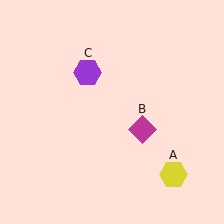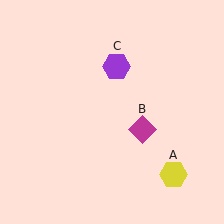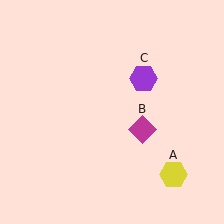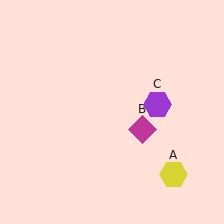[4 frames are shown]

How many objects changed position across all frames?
1 object changed position: purple hexagon (object C).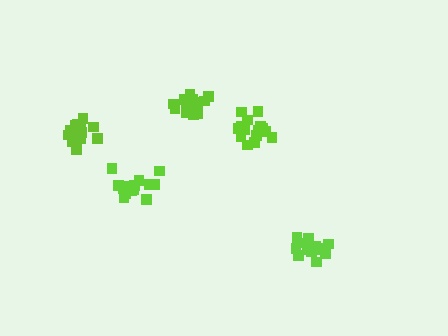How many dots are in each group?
Group 1: 15 dots, Group 2: 14 dots, Group 3: 15 dots, Group 4: 14 dots, Group 5: 16 dots (74 total).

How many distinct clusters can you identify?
There are 5 distinct clusters.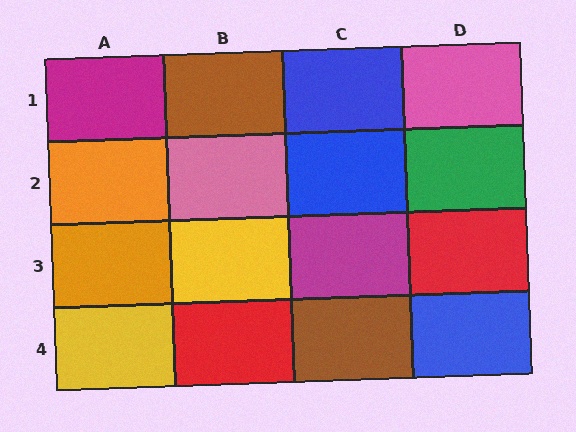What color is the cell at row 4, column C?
Brown.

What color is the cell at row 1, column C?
Blue.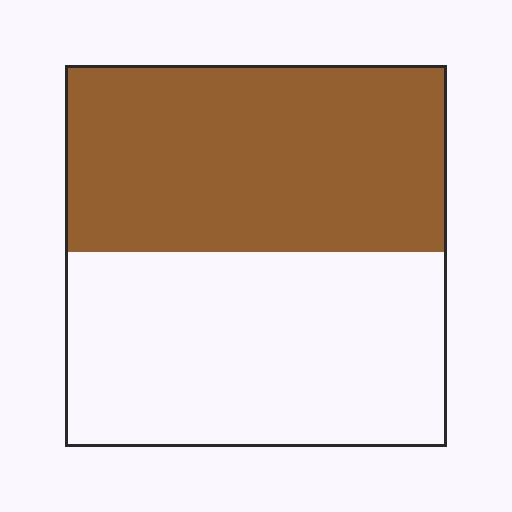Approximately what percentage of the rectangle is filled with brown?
Approximately 50%.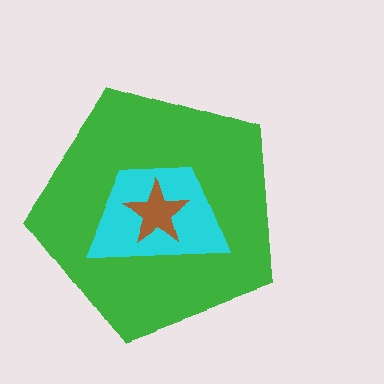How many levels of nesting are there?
3.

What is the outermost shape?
The green pentagon.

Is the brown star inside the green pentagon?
Yes.